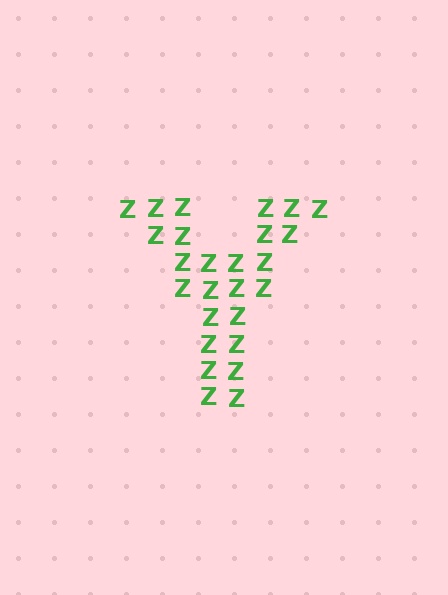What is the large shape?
The large shape is the letter Y.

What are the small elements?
The small elements are letter Z's.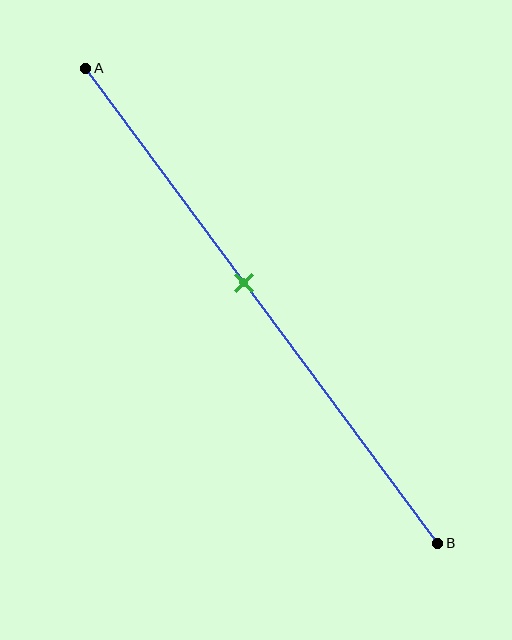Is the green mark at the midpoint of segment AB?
No, the mark is at about 45% from A, not at the 50% midpoint.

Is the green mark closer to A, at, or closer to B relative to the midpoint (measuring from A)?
The green mark is closer to point A than the midpoint of segment AB.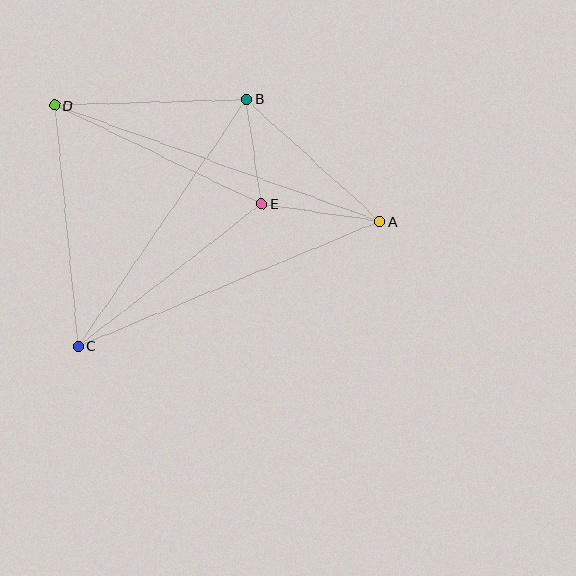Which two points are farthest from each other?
Points A and D are farthest from each other.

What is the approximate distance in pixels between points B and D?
The distance between B and D is approximately 192 pixels.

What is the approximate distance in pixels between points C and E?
The distance between C and E is approximately 232 pixels.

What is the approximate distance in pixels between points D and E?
The distance between D and E is approximately 229 pixels.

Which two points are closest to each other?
Points B and E are closest to each other.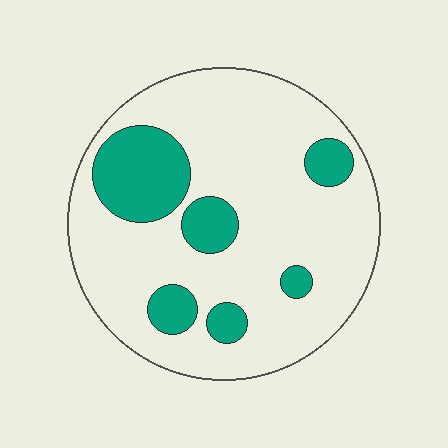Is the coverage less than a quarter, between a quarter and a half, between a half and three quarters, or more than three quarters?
Less than a quarter.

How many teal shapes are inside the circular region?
6.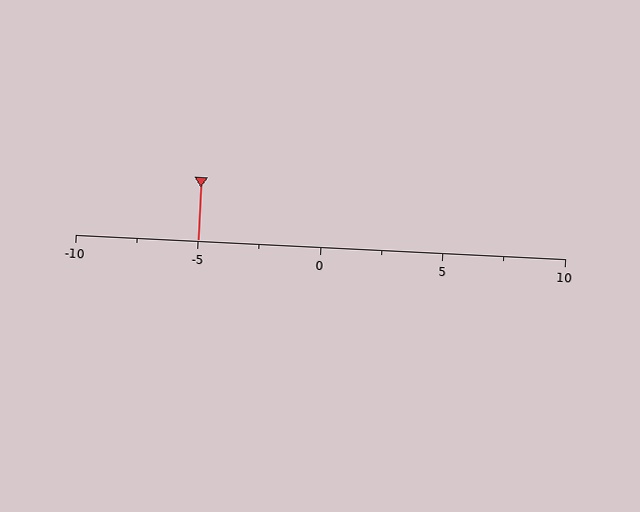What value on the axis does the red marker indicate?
The marker indicates approximately -5.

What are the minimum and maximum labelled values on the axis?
The axis runs from -10 to 10.